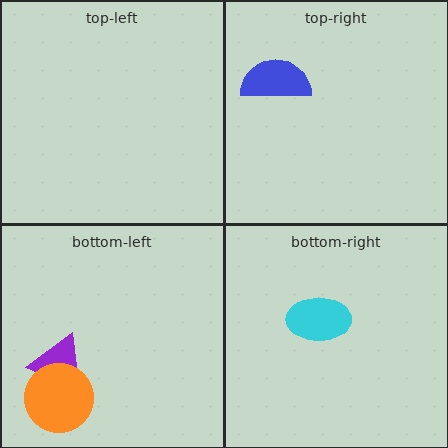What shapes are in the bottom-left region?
The purple triangle, the orange circle.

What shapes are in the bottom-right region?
The cyan ellipse.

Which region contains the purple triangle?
The bottom-left region.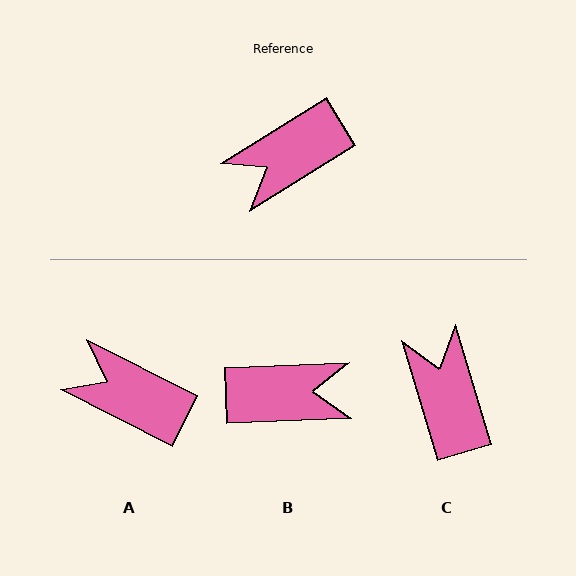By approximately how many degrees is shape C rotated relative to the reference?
Approximately 105 degrees clockwise.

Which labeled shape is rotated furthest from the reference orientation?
B, about 150 degrees away.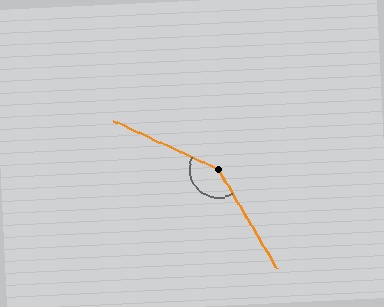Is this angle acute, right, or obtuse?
It is obtuse.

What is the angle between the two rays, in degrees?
Approximately 145 degrees.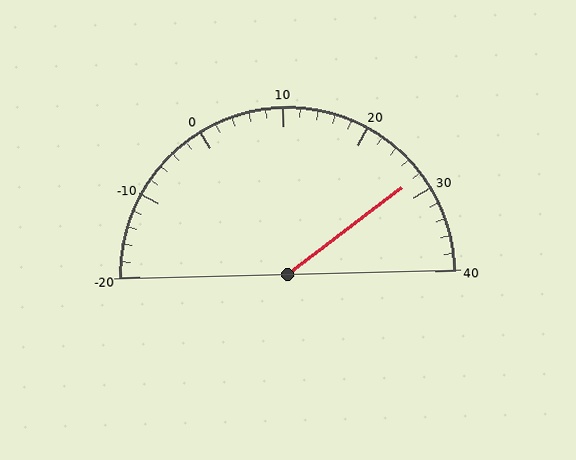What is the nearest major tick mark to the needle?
The nearest major tick mark is 30.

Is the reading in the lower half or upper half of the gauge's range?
The reading is in the upper half of the range (-20 to 40).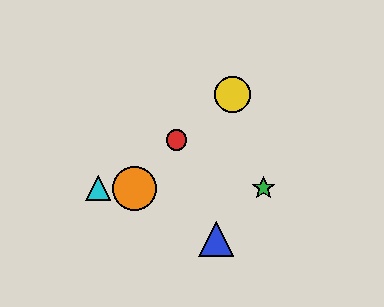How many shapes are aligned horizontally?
4 shapes (the green star, the purple triangle, the orange circle, the cyan triangle) are aligned horizontally.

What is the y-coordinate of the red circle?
The red circle is at y≈140.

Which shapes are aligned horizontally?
The green star, the purple triangle, the orange circle, the cyan triangle are aligned horizontally.